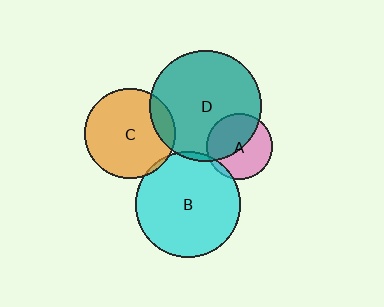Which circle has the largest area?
Circle D (teal).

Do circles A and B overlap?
Yes.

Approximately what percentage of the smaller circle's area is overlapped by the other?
Approximately 5%.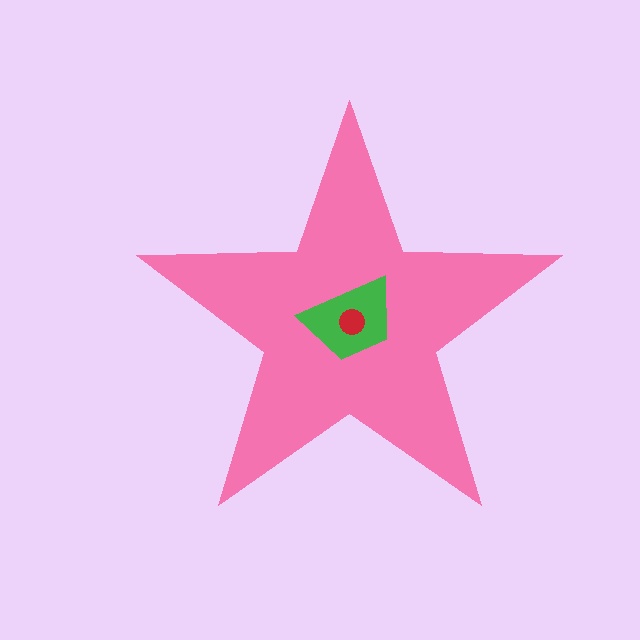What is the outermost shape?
The pink star.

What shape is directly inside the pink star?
The green trapezoid.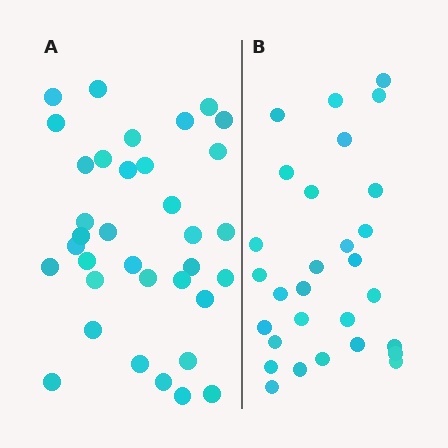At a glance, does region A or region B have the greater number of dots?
Region A (the left region) has more dots.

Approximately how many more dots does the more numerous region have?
Region A has about 6 more dots than region B.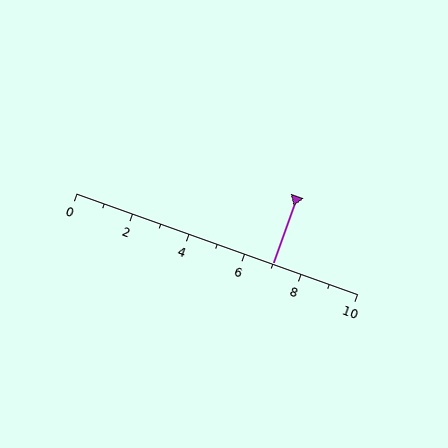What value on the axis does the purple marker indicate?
The marker indicates approximately 7.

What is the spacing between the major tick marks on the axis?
The major ticks are spaced 2 apart.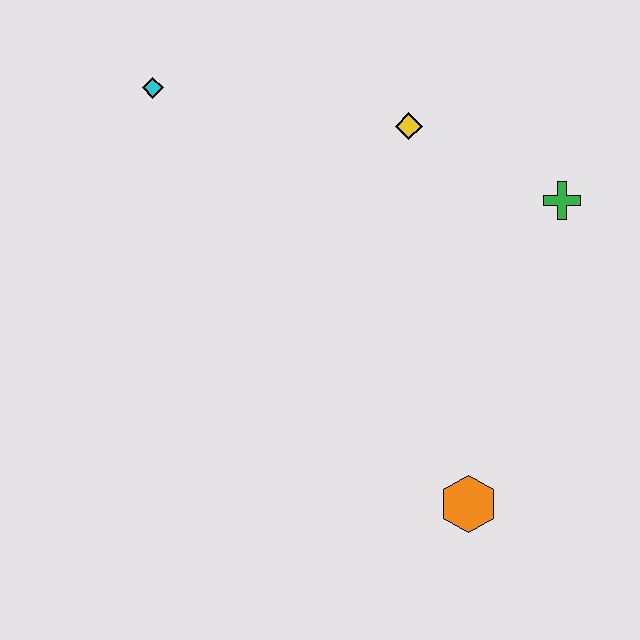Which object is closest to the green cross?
The yellow diamond is closest to the green cross.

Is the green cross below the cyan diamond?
Yes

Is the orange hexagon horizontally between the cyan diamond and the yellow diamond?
No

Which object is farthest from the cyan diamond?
The orange hexagon is farthest from the cyan diamond.